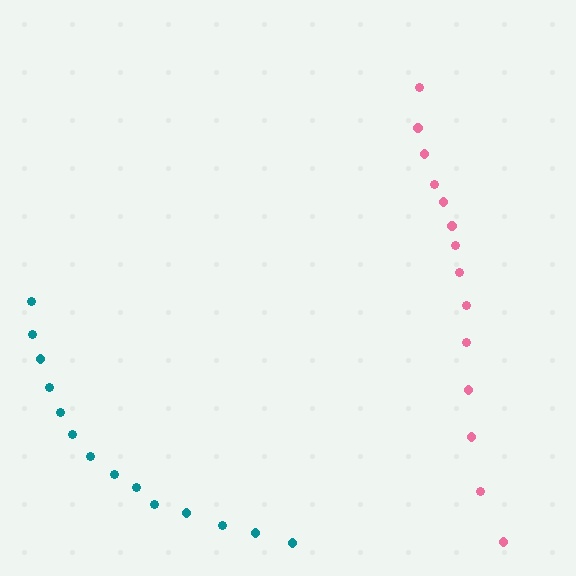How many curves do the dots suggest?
There are 2 distinct paths.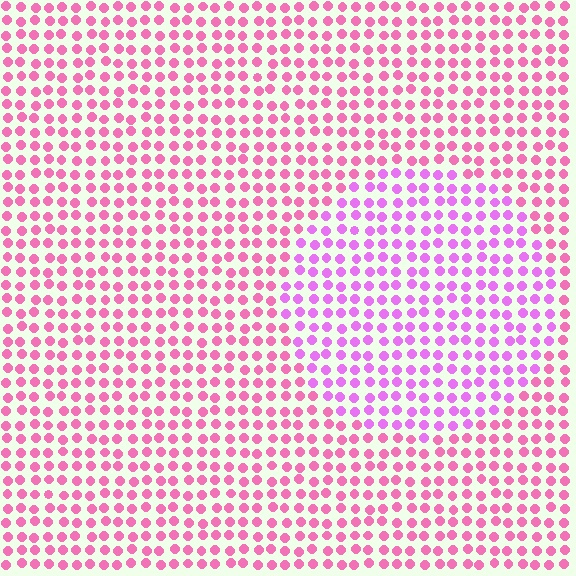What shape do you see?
I see a circle.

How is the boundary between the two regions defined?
The boundary is defined purely by a slight shift in hue (about 33 degrees). Spacing, size, and orientation are identical on both sides.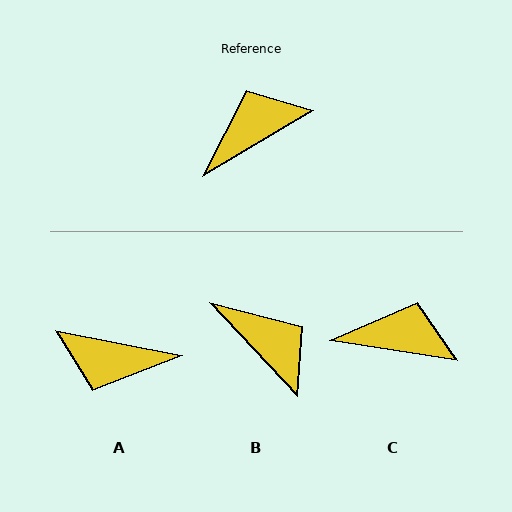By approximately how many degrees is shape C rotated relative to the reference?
Approximately 40 degrees clockwise.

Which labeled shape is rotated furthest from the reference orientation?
A, about 138 degrees away.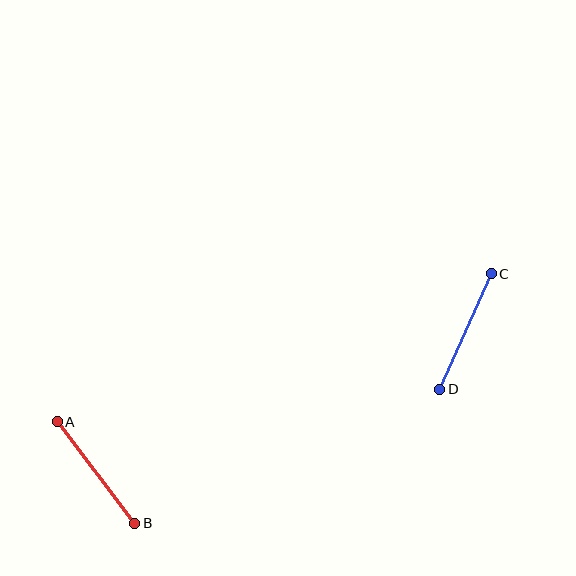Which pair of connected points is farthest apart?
Points A and B are farthest apart.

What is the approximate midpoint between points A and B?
The midpoint is at approximately (96, 472) pixels.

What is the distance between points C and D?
The distance is approximately 127 pixels.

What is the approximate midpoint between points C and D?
The midpoint is at approximately (465, 332) pixels.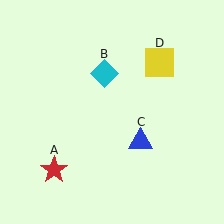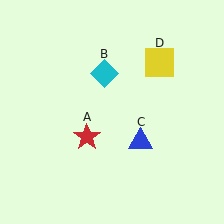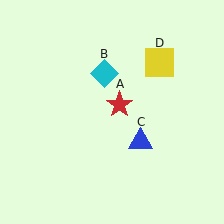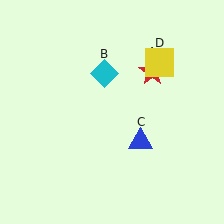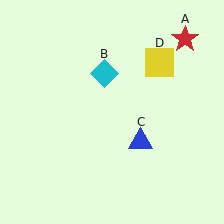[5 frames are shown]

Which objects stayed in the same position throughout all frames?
Cyan diamond (object B) and blue triangle (object C) and yellow square (object D) remained stationary.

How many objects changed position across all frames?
1 object changed position: red star (object A).